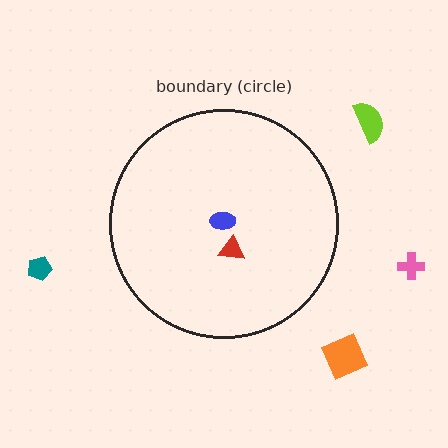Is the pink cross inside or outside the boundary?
Outside.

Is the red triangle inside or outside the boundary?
Inside.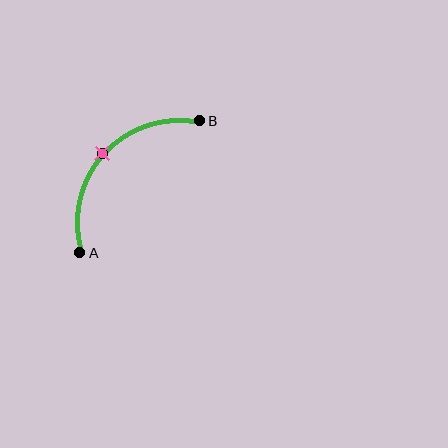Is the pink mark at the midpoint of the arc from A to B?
Yes. The pink mark lies on the arc at equal arc-length from both A and B — it is the arc midpoint.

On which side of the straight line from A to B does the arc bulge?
The arc bulges above and to the left of the straight line connecting A and B.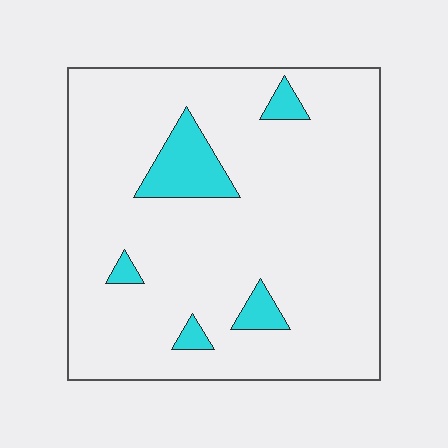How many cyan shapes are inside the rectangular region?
5.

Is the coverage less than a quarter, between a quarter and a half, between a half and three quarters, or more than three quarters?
Less than a quarter.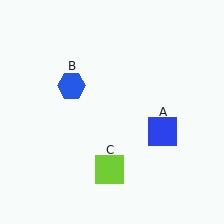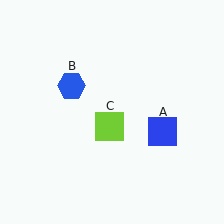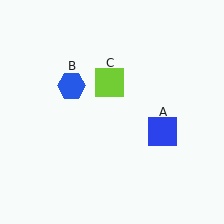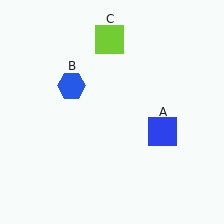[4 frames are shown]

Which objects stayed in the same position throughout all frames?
Blue square (object A) and blue hexagon (object B) remained stationary.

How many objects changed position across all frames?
1 object changed position: lime square (object C).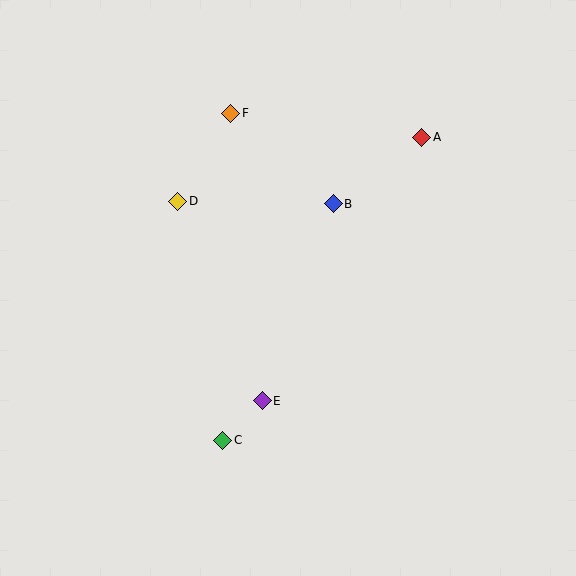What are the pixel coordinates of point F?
Point F is at (231, 113).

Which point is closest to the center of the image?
Point B at (333, 204) is closest to the center.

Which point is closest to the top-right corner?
Point A is closest to the top-right corner.